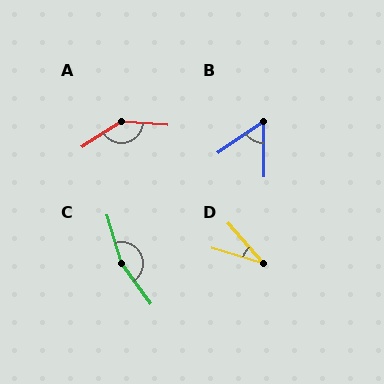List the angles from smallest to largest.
D (32°), B (56°), A (143°), C (160°).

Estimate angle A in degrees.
Approximately 143 degrees.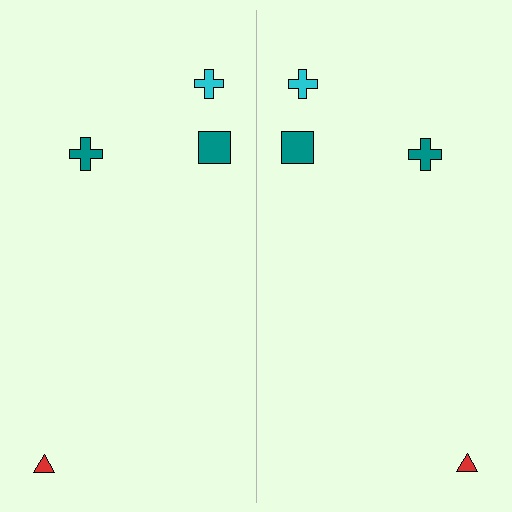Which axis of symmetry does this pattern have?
The pattern has a vertical axis of symmetry running through the center of the image.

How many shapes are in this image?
There are 8 shapes in this image.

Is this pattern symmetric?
Yes, this pattern has bilateral (reflection) symmetry.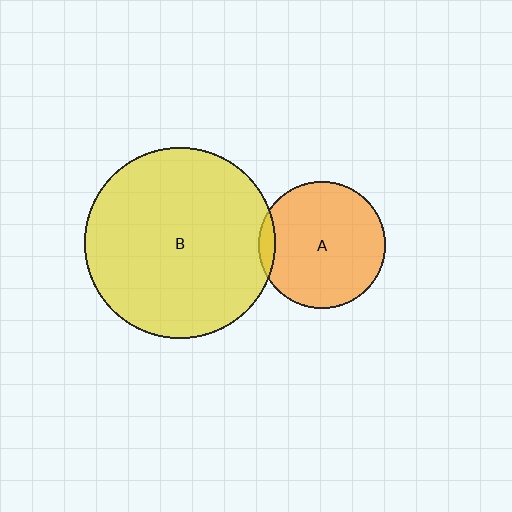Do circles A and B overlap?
Yes.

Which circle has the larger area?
Circle B (yellow).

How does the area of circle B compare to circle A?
Approximately 2.3 times.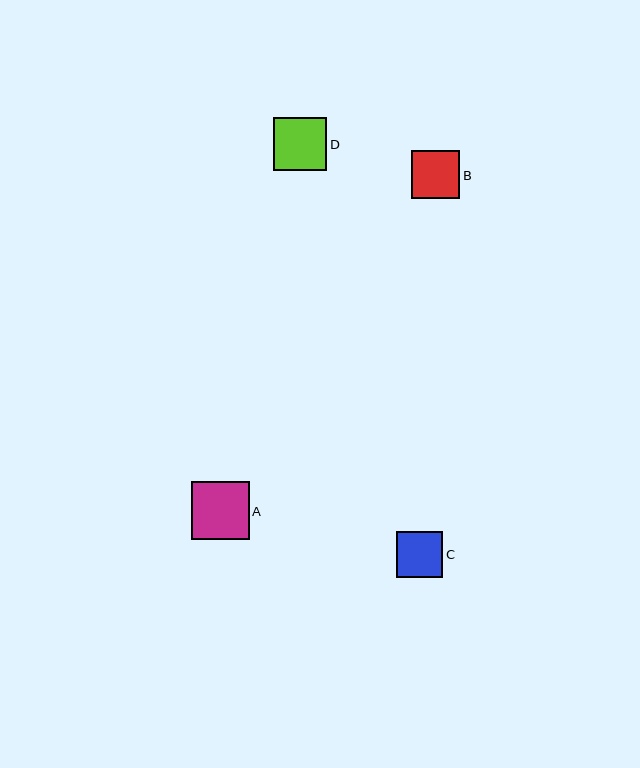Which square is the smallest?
Square C is the smallest with a size of approximately 46 pixels.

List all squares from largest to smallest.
From largest to smallest: A, D, B, C.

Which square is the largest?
Square A is the largest with a size of approximately 58 pixels.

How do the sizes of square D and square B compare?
Square D and square B are approximately the same size.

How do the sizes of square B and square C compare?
Square B and square C are approximately the same size.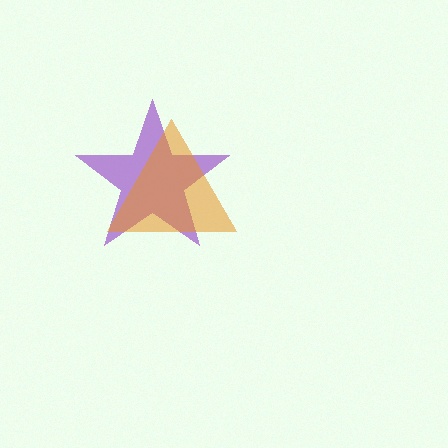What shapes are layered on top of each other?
The layered shapes are: a purple star, an orange triangle.